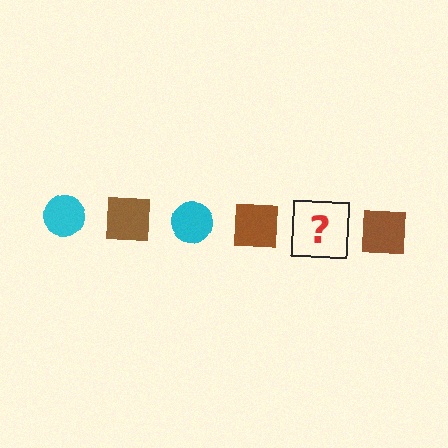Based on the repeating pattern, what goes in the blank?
The blank should be a cyan circle.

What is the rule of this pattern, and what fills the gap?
The rule is that the pattern alternates between cyan circle and brown square. The gap should be filled with a cyan circle.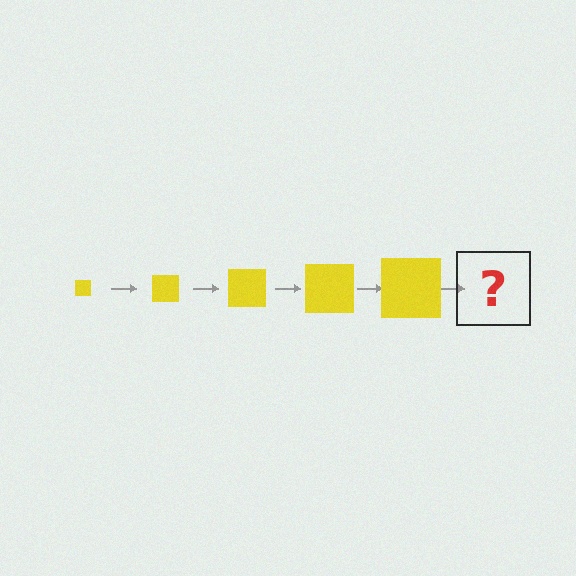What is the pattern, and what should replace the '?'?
The pattern is that the square gets progressively larger each step. The '?' should be a yellow square, larger than the previous one.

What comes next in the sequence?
The next element should be a yellow square, larger than the previous one.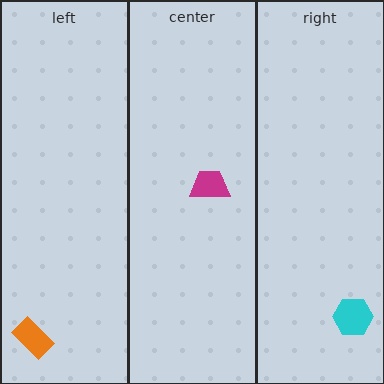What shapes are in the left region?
The orange rectangle.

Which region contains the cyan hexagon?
The right region.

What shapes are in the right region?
The cyan hexagon.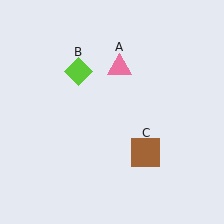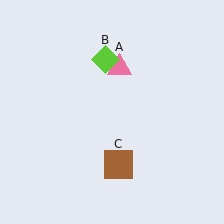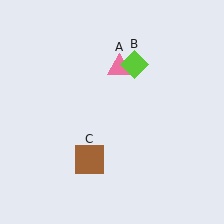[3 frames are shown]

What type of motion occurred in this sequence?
The lime diamond (object B), brown square (object C) rotated clockwise around the center of the scene.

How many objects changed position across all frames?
2 objects changed position: lime diamond (object B), brown square (object C).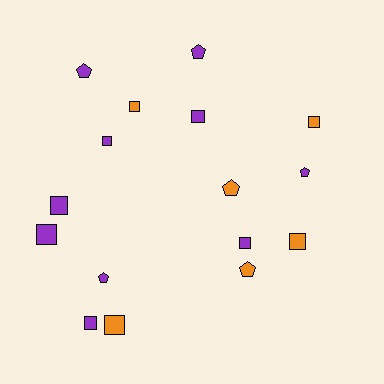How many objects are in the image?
There are 16 objects.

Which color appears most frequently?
Purple, with 10 objects.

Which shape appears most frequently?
Square, with 10 objects.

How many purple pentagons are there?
There are 4 purple pentagons.